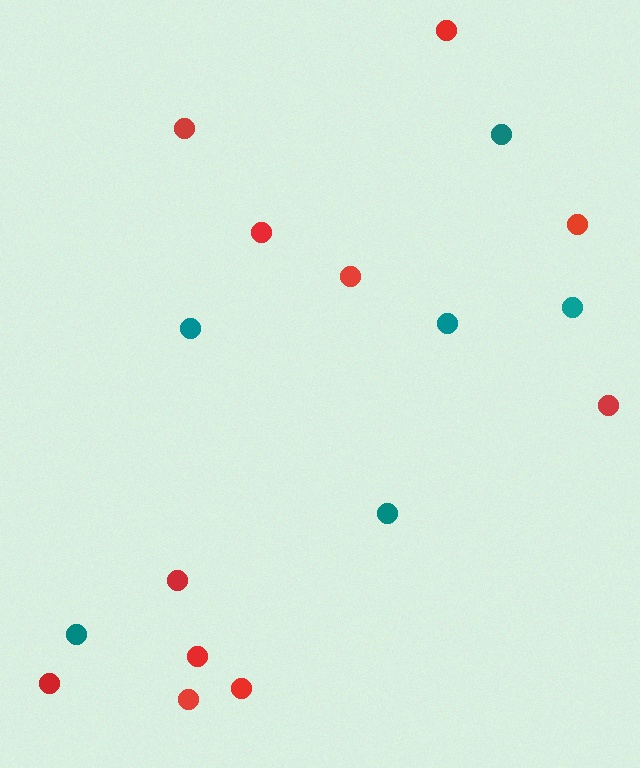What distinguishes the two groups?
There are 2 groups: one group of red circles (11) and one group of teal circles (6).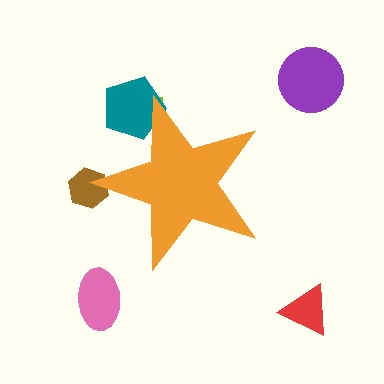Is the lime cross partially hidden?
Yes, the lime cross is partially hidden behind the orange star.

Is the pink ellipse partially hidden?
No, the pink ellipse is fully visible.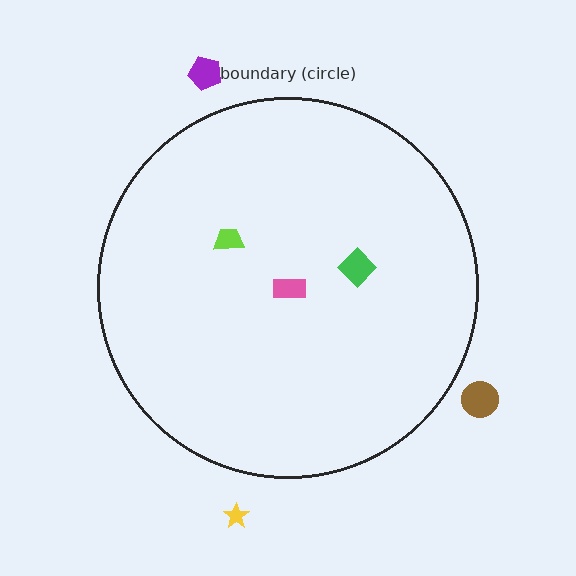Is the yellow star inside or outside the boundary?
Outside.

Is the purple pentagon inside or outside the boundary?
Outside.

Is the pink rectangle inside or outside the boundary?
Inside.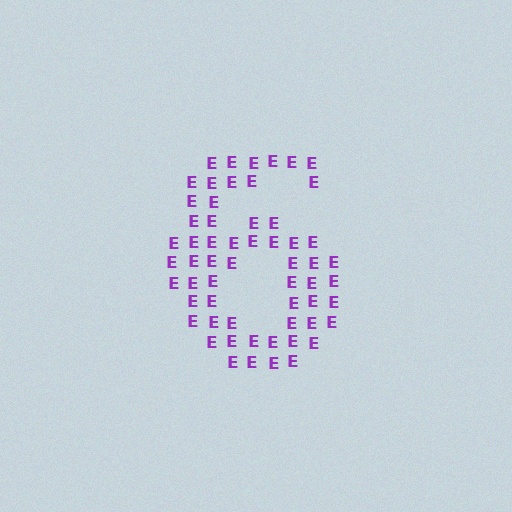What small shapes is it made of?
It is made of small letter E's.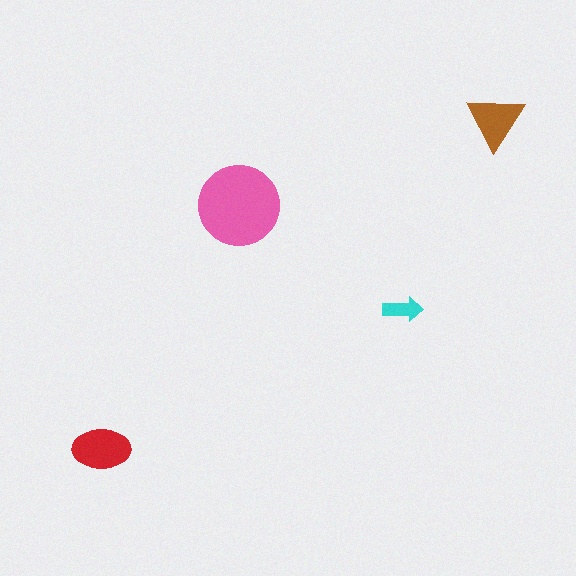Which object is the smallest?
The cyan arrow.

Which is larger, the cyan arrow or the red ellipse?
The red ellipse.